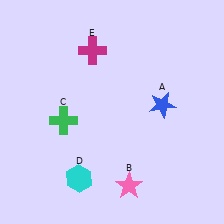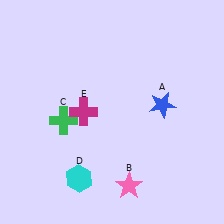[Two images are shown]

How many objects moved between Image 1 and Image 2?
1 object moved between the two images.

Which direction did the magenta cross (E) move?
The magenta cross (E) moved down.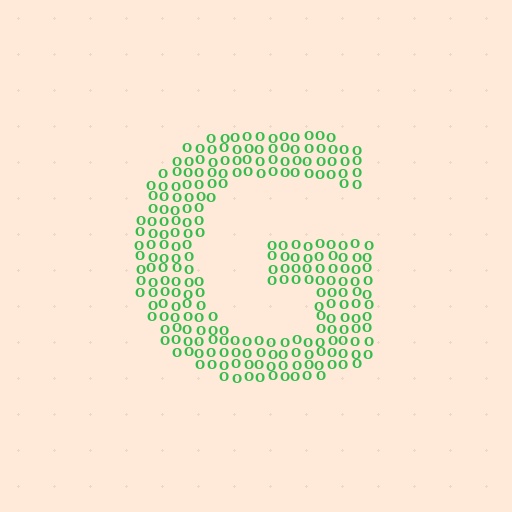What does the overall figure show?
The overall figure shows the letter G.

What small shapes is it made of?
It is made of small letter O's.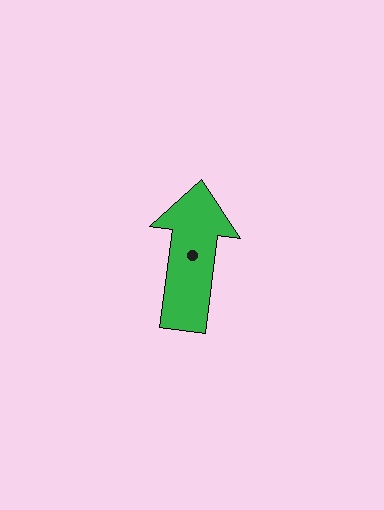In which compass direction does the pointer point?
North.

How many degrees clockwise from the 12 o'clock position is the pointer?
Approximately 7 degrees.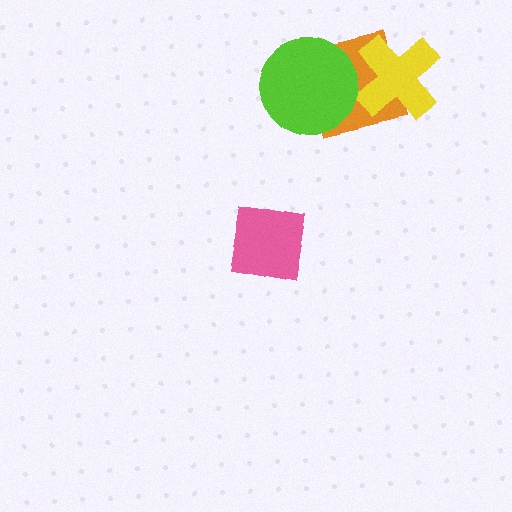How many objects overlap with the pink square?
0 objects overlap with the pink square.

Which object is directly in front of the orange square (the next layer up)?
The yellow cross is directly in front of the orange square.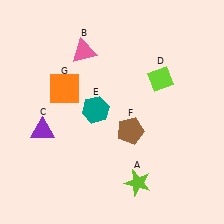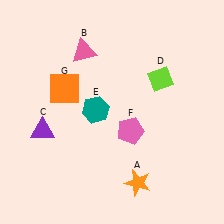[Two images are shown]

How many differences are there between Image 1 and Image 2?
There are 2 differences between the two images.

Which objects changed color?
A changed from lime to orange. F changed from brown to pink.